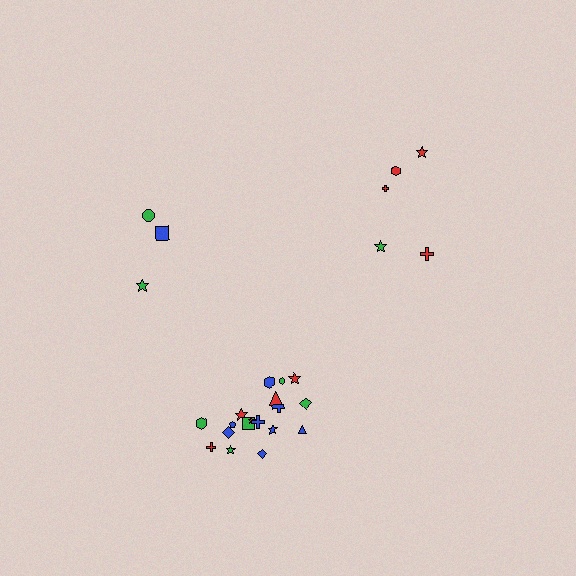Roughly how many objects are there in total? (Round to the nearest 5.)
Roughly 25 objects in total.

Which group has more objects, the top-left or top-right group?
The top-right group.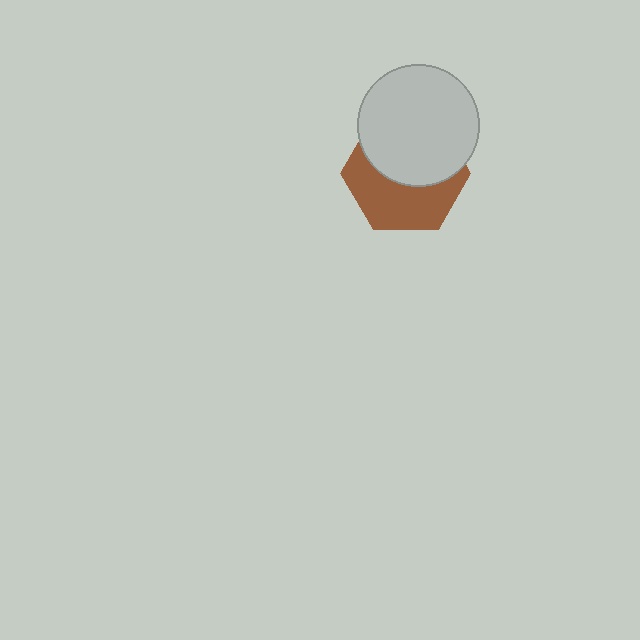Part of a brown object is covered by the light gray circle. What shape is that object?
It is a hexagon.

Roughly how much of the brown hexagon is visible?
About half of it is visible (roughly 49%).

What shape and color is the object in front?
The object in front is a light gray circle.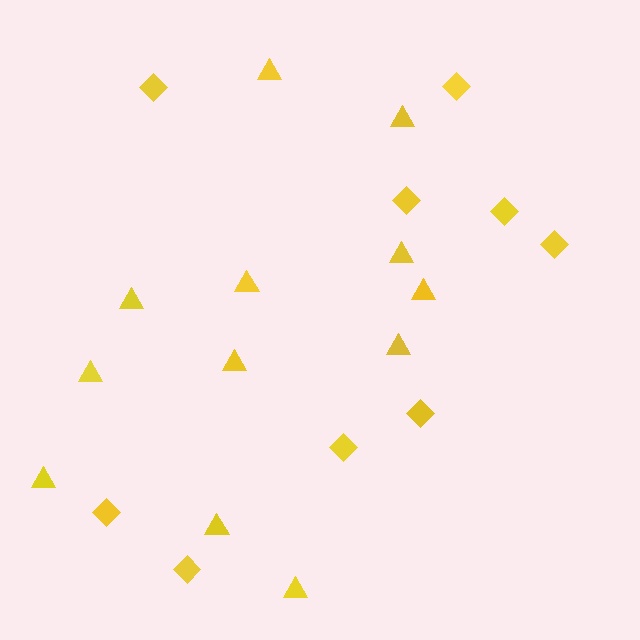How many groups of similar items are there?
There are 2 groups: one group of triangles (12) and one group of diamonds (9).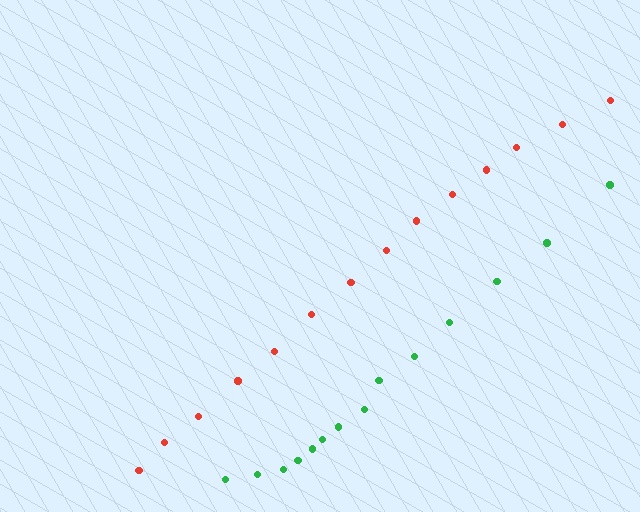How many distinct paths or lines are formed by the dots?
There are 2 distinct paths.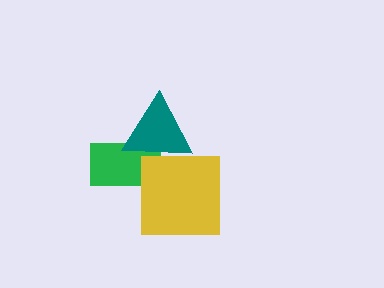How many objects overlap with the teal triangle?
2 objects overlap with the teal triangle.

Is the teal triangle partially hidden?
Yes, it is partially covered by another shape.